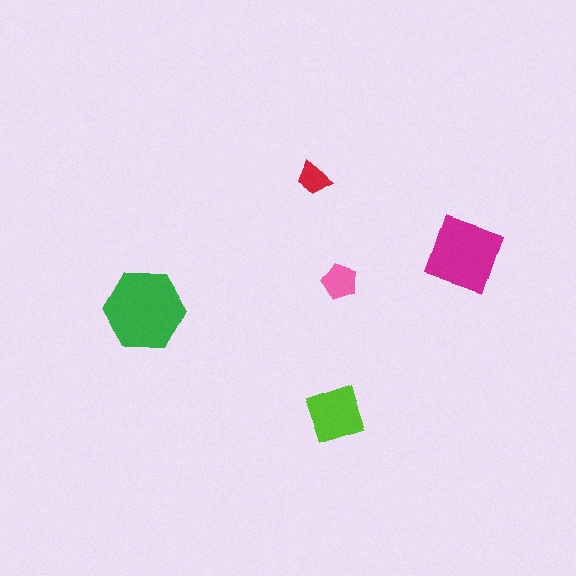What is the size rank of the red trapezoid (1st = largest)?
5th.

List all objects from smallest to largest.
The red trapezoid, the pink pentagon, the lime diamond, the magenta square, the green hexagon.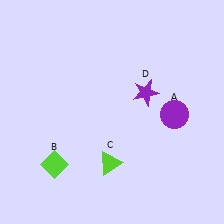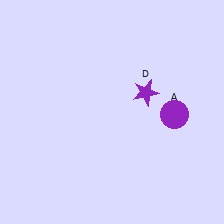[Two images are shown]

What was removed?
The lime diamond (B), the lime triangle (C) were removed in Image 2.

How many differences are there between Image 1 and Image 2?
There are 2 differences between the two images.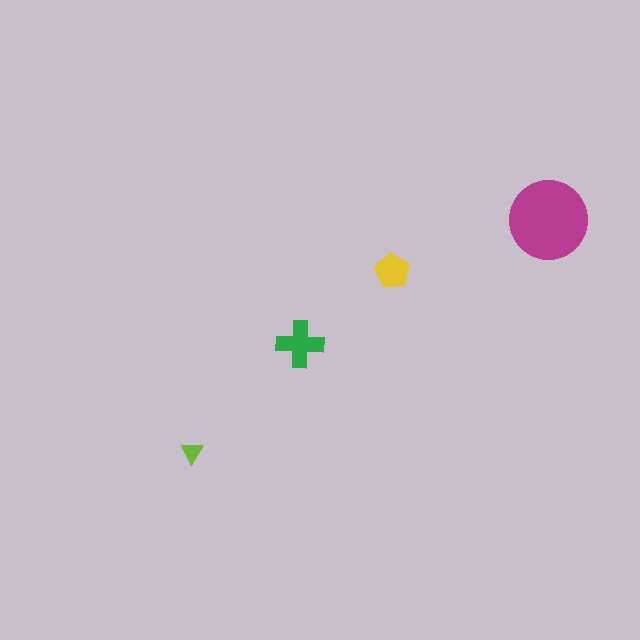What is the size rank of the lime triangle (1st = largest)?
4th.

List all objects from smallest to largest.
The lime triangle, the yellow pentagon, the green cross, the magenta circle.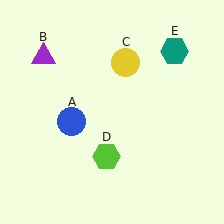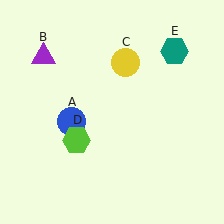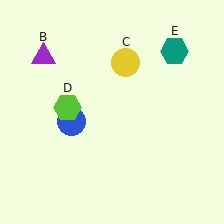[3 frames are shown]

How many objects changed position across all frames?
1 object changed position: lime hexagon (object D).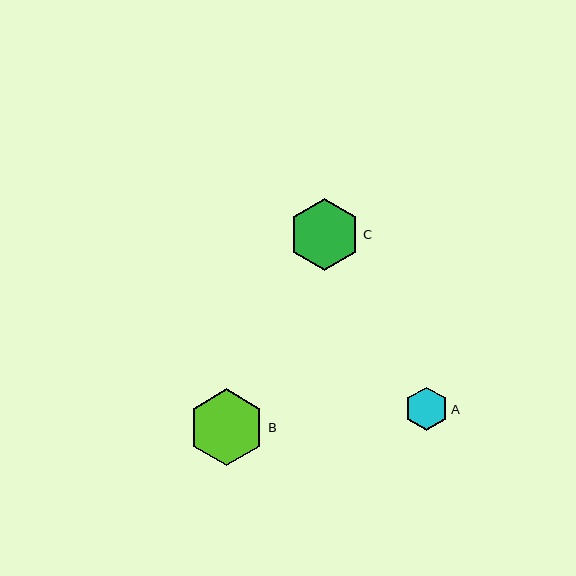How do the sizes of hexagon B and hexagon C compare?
Hexagon B and hexagon C are approximately the same size.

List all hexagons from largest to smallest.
From largest to smallest: B, C, A.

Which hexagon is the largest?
Hexagon B is the largest with a size of approximately 77 pixels.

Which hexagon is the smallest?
Hexagon A is the smallest with a size of approximately 43 pixels.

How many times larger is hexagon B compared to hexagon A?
Hexagon B is approximately 1.8 times the size of hexagon A.